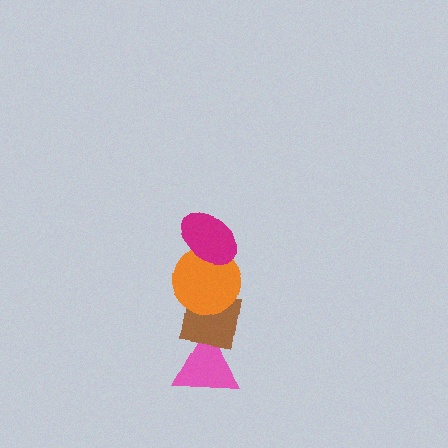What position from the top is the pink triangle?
The pink triangle is 4th from the top.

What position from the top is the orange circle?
The orange circle is 2nd from the top.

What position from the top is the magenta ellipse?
The magenta ellipse is 1st from the top.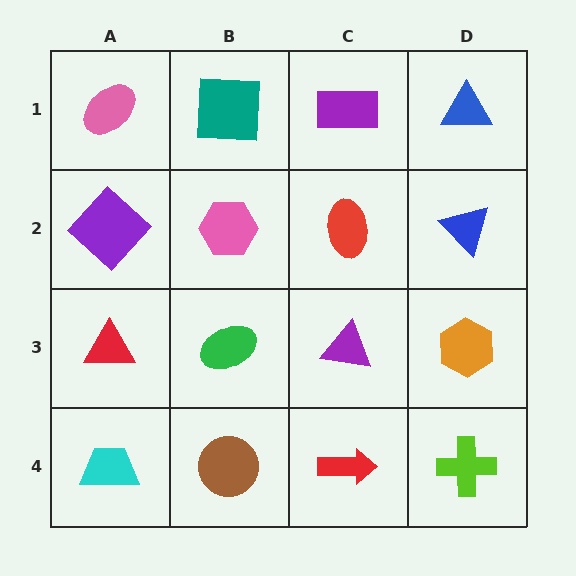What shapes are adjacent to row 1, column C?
A red ellipse (row 2, column C), a teal square (row 1, column B), a blue triangle (row 1, column D).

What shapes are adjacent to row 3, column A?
A purple diamond (row 2, column A), a cyan trapezoid (row 4, column A), a green ellipse (row 3, column B).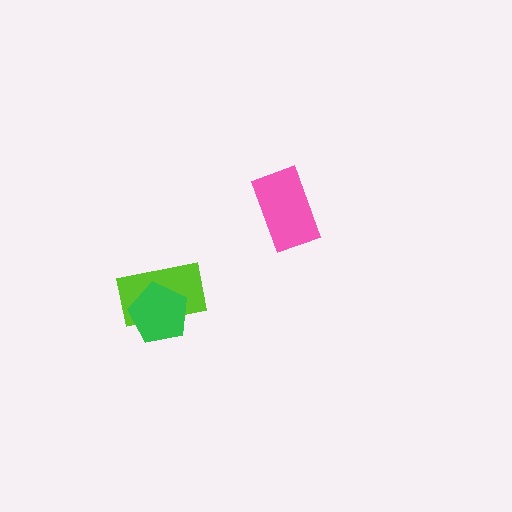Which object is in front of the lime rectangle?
The green pentagon is in front of the lime rectangle.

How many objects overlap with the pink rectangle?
0 objects overlap with the pink rectangle.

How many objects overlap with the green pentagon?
1 object overlaps with the green pentagon.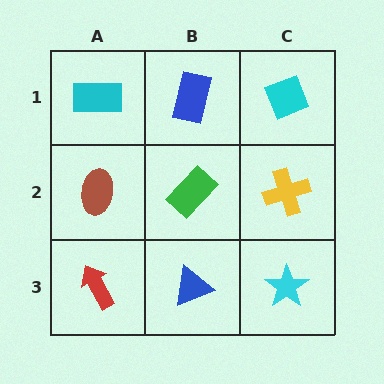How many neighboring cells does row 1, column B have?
3.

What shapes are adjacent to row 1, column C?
A yellow cross (row 2, column C), a blue rectangle (row 1, column B).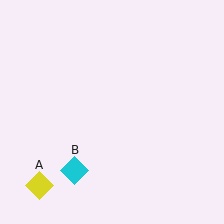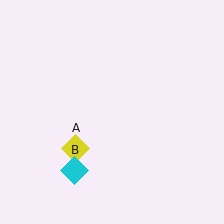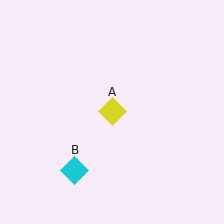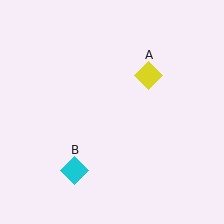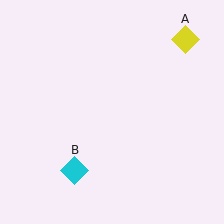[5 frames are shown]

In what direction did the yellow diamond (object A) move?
The yellow diamond (object A) moved up and to the right.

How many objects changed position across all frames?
1 object changed position: yellow diamond (object A).